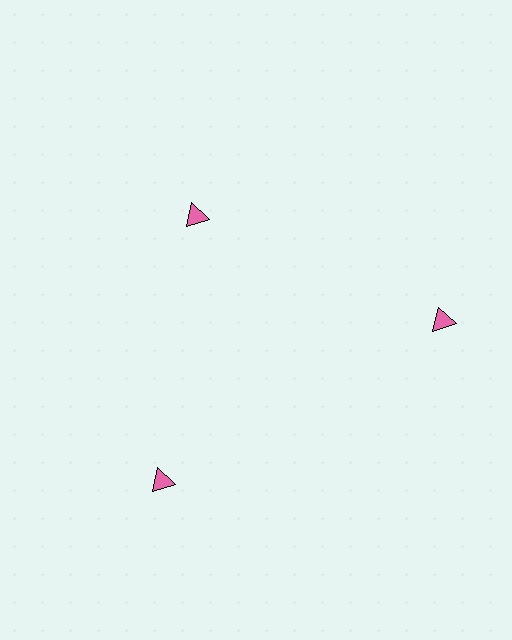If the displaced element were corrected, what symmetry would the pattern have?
It would have 3-fold rotational symmetry — the pattern would map onto itself every 120 degrees.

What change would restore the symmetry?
The symmetry would be restored by moving it outward, back onto the ring so that all 3 triangles sit at equal angles and equal distance from the center.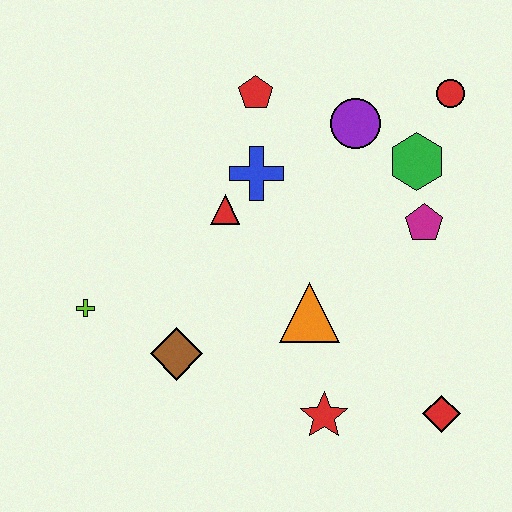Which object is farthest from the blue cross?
The red diamond is farthest from the blue cross.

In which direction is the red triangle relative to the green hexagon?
The red triangle is to the left of the green hexagon.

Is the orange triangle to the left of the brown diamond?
No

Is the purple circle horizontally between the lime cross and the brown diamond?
No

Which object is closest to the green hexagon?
The magenta pentagon is closest to the green hexagon.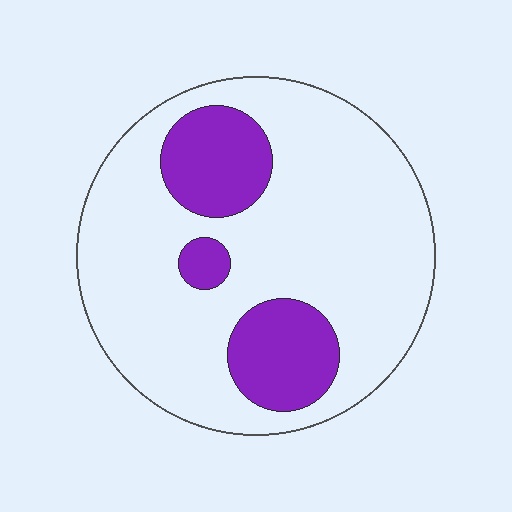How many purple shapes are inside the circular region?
3.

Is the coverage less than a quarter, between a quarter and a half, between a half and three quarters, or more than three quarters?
Less than a quarter.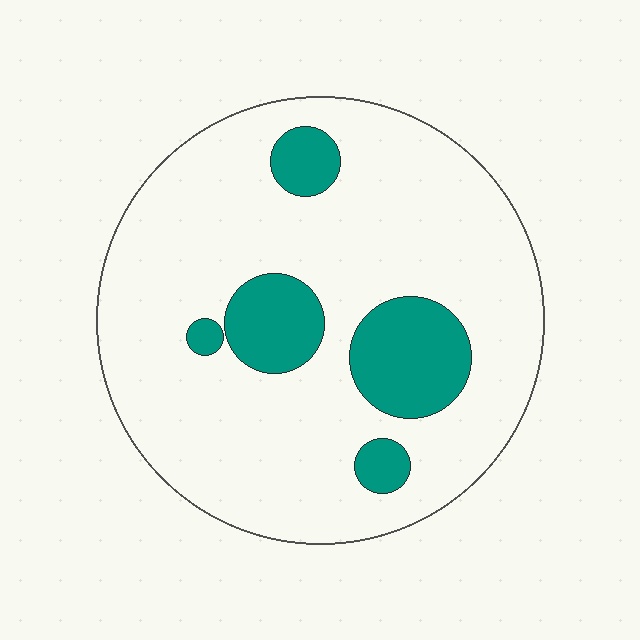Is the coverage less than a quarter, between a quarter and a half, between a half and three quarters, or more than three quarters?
Less than a quarter.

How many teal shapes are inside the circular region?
5.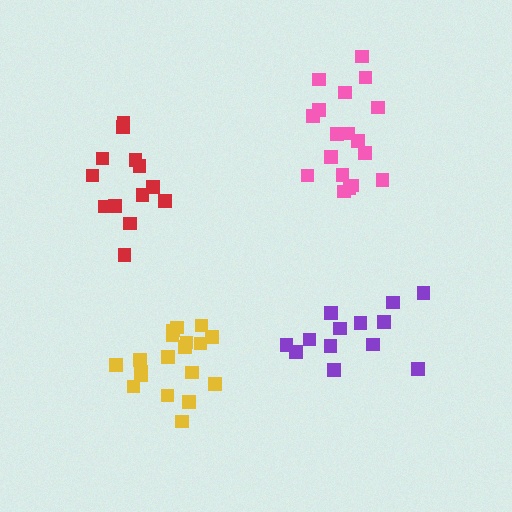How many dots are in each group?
Group 1: 13 dots, Group 2: 19 dots, Group 3: 18 dots, Group 4: 13 dots (63 total).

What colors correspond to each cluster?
The clusters are colored: red, yellow, pink, purple.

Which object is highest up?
The pink cluster is topmost.